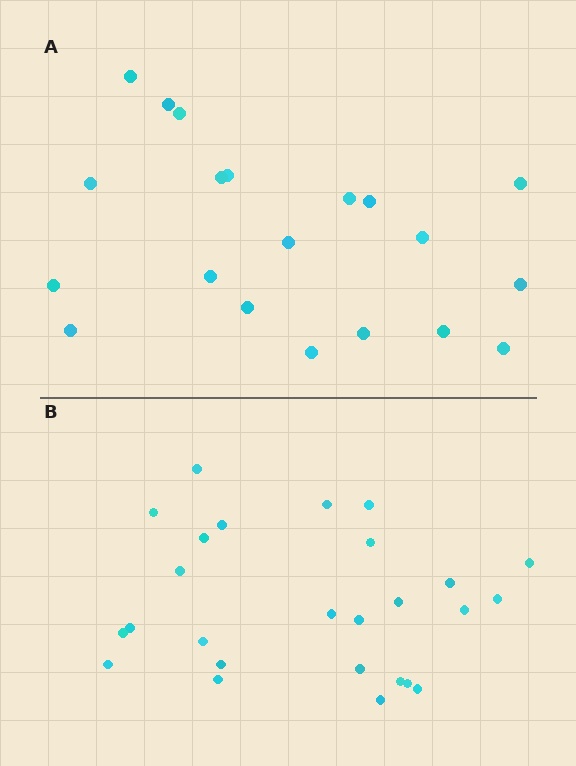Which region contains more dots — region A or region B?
Region B (the bottom region) has more dots.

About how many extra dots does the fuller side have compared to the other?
Region B has about 6 more dots than region A.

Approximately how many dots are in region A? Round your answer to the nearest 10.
About 20 dots.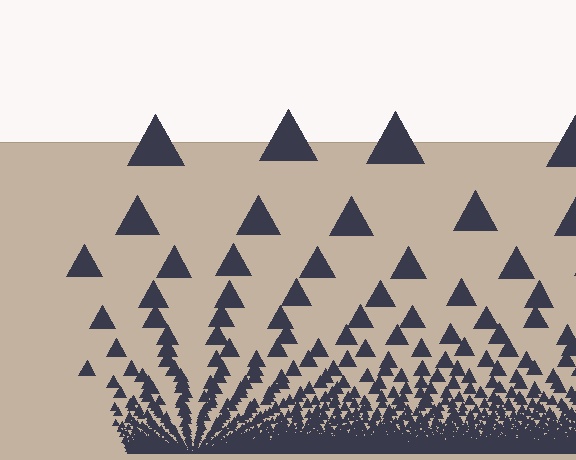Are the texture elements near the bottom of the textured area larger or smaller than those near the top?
Smaller. The gradient is inverted — elements near the bottom are smaller and denser.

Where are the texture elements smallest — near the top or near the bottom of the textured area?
Near the bottom.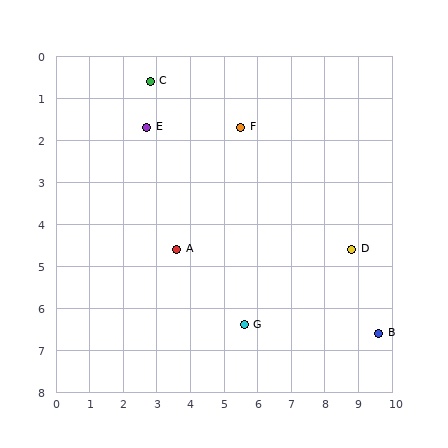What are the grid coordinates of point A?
Point A is at approximately (3.6, 4.6).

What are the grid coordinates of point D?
Point D is at approximately (8.8, 4.6).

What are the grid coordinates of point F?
Point F is at approximately (5.5, 1.7).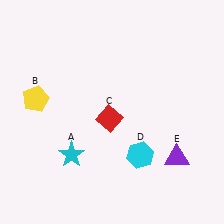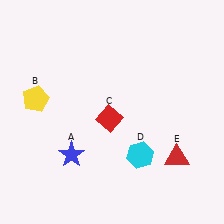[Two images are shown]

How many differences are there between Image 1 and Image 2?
There are 2 differences between the two images.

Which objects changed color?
A changed from cyan to blue. E changed from purple to red.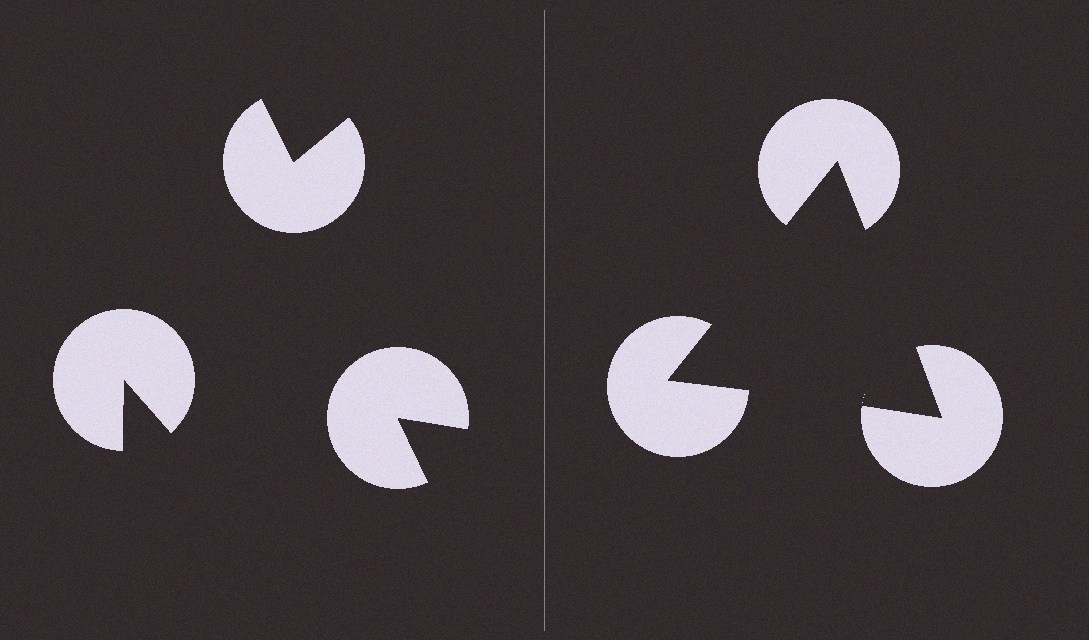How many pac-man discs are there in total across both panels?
6 — 3 on each side.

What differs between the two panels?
The pac-man discs are positioned identically on both sides; only the wedge orientations differ. On the right they align to a triangle; on the left they are misaligned.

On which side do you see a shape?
An illusory triangle appears on the right side. On the left side the wedge cuts are rotated, so no coherent shape forms.